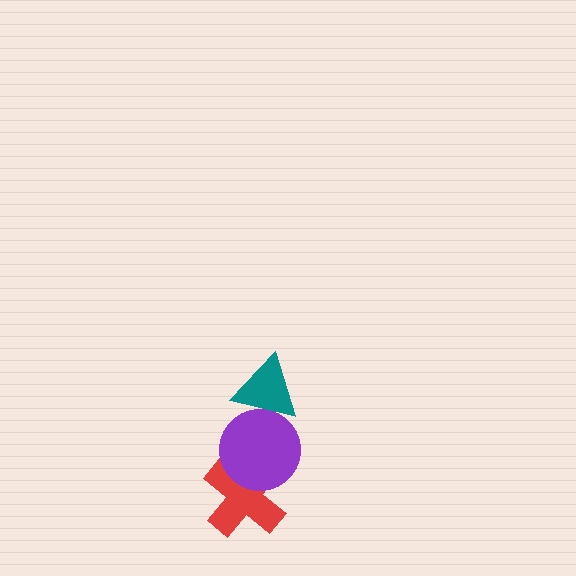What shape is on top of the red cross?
The purple circle is on top of the red cross.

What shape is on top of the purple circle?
The teal triangle is on top of the purple circle.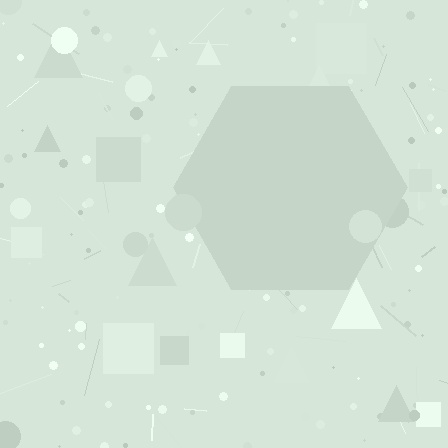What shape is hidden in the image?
A hexagon is hidden in the image.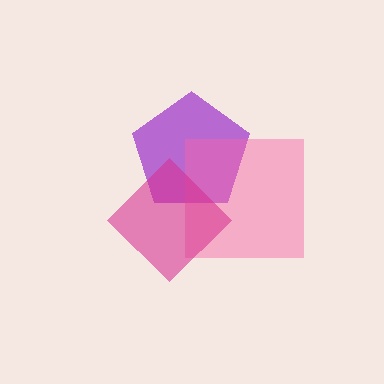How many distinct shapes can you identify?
There are 3 distinct shapes: a purple pentagon, a pink square, a magenta diamond.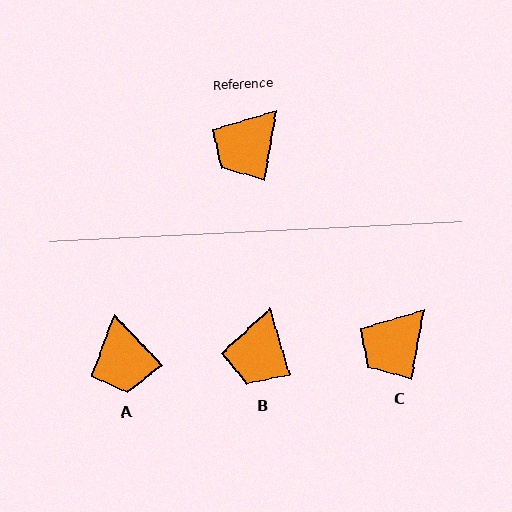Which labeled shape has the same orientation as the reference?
C.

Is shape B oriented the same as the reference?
No, it is off by about 27 degrees.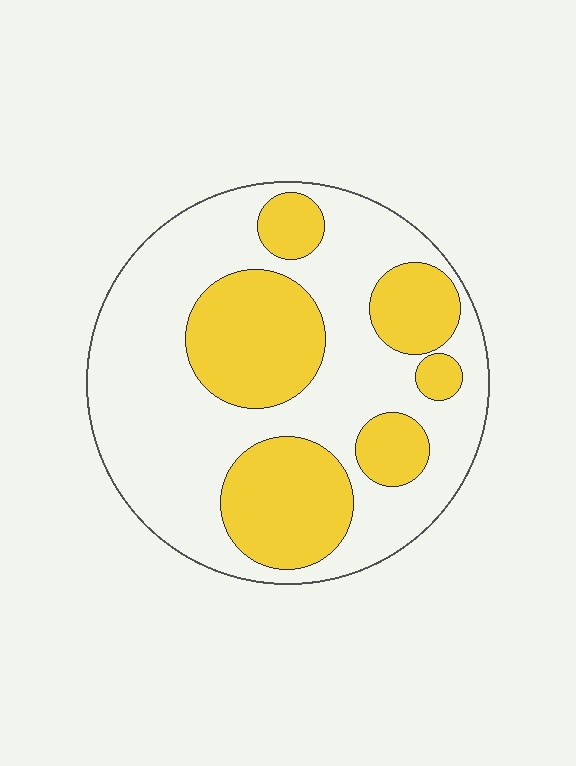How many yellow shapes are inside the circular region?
6.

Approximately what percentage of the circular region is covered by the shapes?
Approximately 35%.